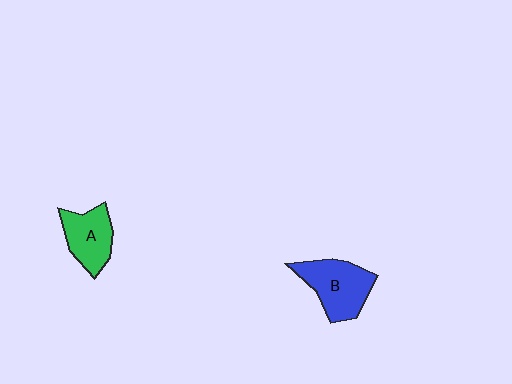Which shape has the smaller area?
Shape A (green).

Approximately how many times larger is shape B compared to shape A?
Approximately 1.3 times.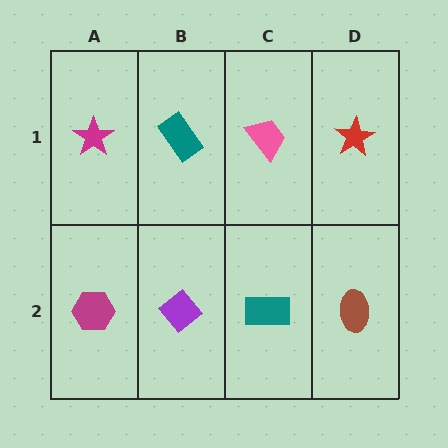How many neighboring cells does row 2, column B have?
3.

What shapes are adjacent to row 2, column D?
A red star (row 1, column D), a teal rectangle (row 2, column C).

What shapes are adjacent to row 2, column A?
A magenta star (row 1, column A), a purple diamond (row 2, column B).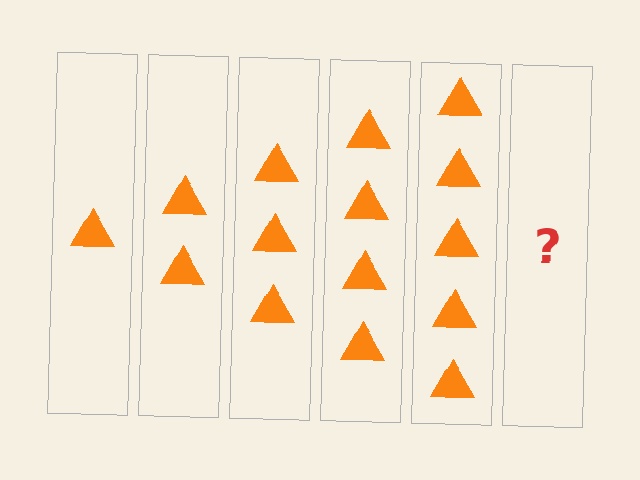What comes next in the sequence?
The next element should be 6 triangles.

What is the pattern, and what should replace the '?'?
The pattern is that each step adds one more triangle. The '?' should be 6 triangles.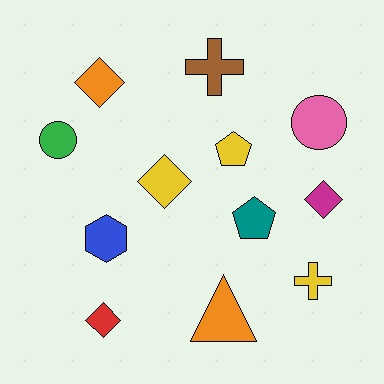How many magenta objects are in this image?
There is 1 magenta object.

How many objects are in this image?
There are 12 objects.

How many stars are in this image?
There are no stars.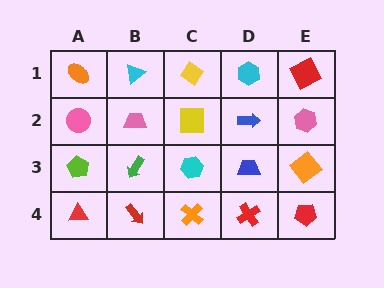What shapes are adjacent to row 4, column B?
A green arrow (row 3, column B), a red triangle (row 4, column A), an orange cross (row 4, column C).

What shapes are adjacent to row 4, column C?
A cyan hexagon (row 3, column C), a red arrow (row 4, column B), a red cross (row 4, column D).